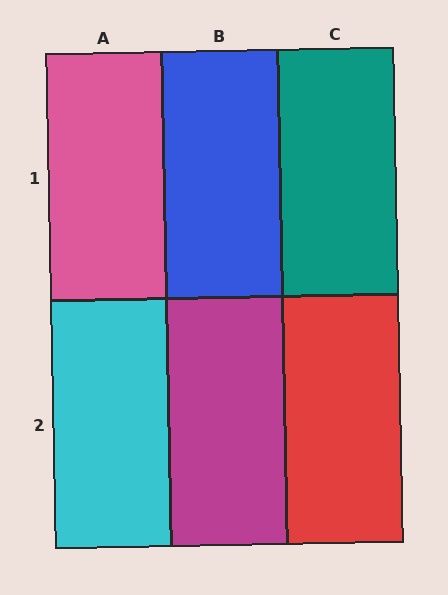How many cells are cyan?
1 cell is cyan.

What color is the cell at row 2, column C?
Red.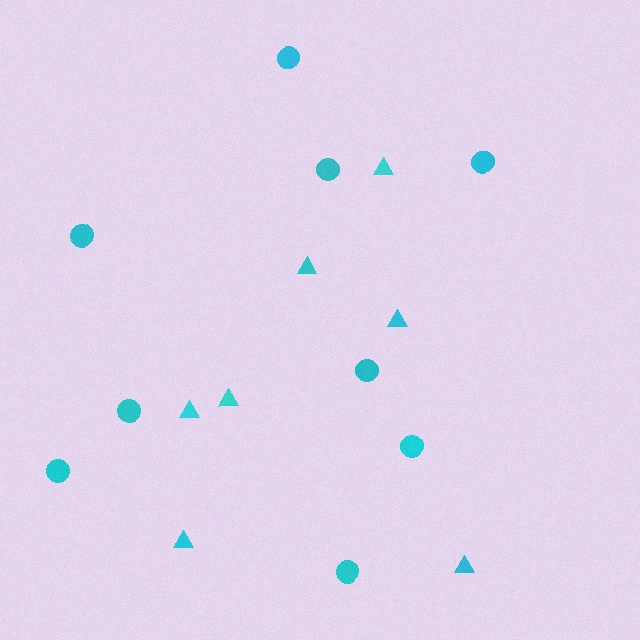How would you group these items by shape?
There are 2 groups: one group of circles (9) and one group of triangles (7).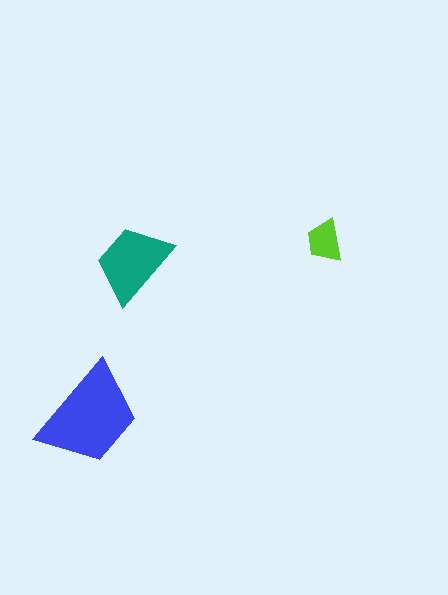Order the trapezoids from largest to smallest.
the blue one, the teal one, the lime one.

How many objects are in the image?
There are 3 objects in the image.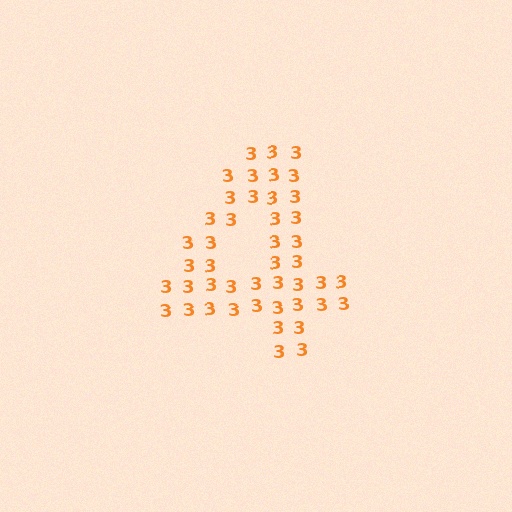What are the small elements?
The small elements are digit 3's.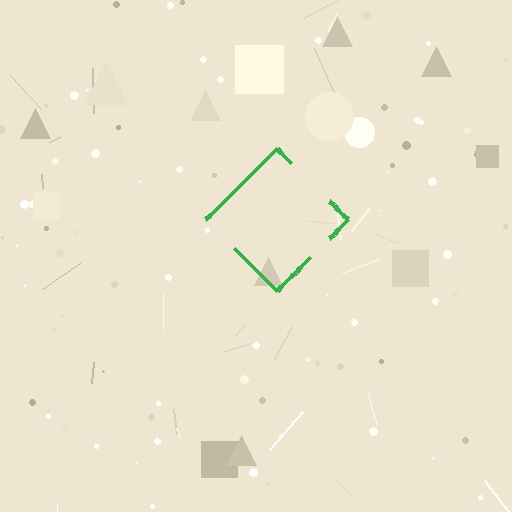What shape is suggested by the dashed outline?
The dashed outline suggests a diamond.